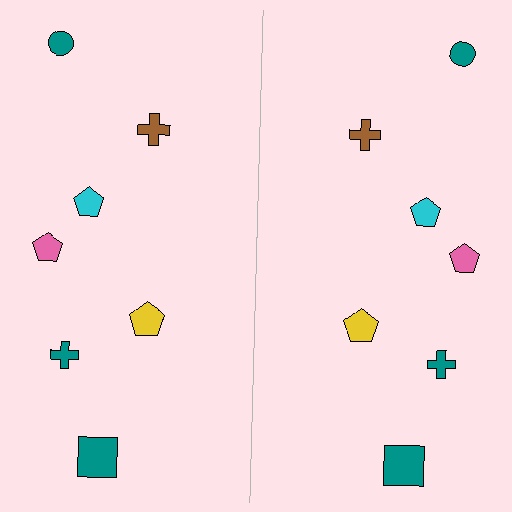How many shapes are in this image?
There are 14 shapes in this image.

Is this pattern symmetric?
Yes, this pattern has bilateral (reflection) symmetry.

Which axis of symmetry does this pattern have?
The pattern has a vertical axis of symmetry running through the center of the image.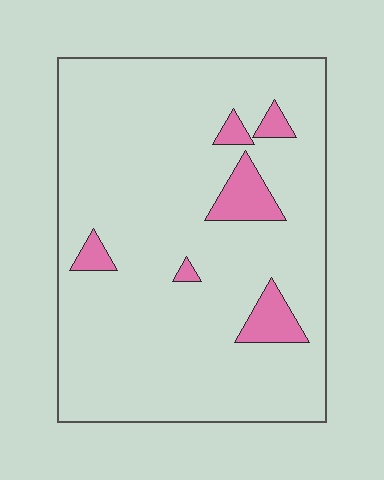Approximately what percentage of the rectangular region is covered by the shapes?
Approximately 10%.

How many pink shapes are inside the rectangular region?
6.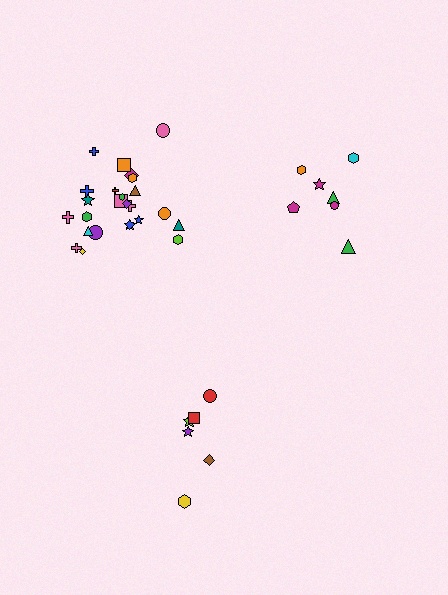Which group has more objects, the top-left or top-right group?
The top-left group.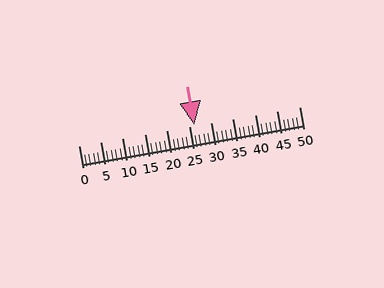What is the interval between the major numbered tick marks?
The major tick marks are spaced 5 units apart.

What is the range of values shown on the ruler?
The ruler shows values from 0 to 50.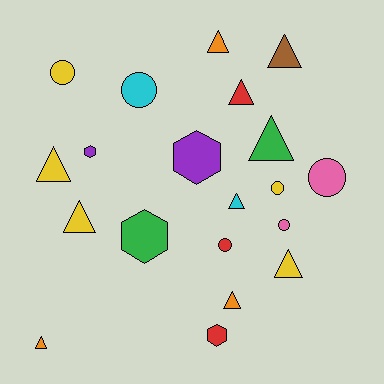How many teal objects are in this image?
There are no teal objects.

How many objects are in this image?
There are 20 objects.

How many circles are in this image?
There are 6 circles.